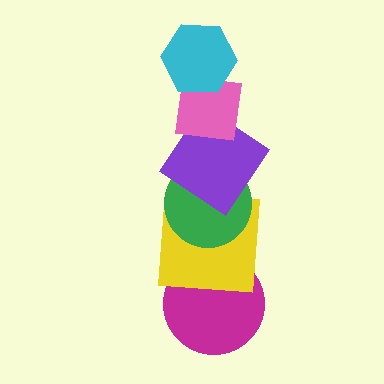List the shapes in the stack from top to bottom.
From top to bottom: the cyan hexagon, the pink square, the purple diamond, the green circle, the yellow square, the magenta circle.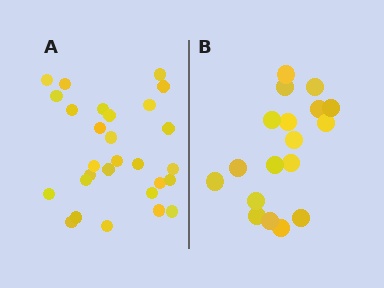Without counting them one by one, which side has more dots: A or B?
Region A (the left region) has more dots.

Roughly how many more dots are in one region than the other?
Region A has roughly 10 or so more dots than region B.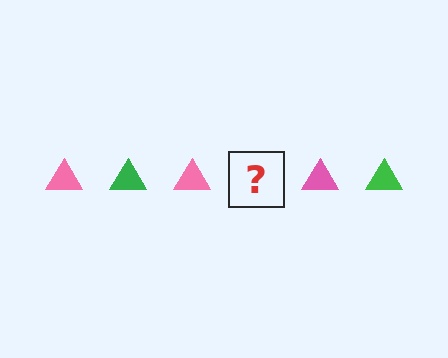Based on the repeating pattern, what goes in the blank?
The blank should be a green triangle.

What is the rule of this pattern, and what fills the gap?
The rule is that the pattern cycles through pink, green triangles. The gap should be filled with a green triangle.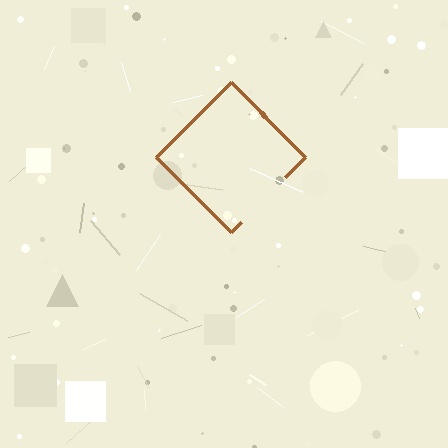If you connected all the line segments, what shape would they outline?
They would outline a diamond.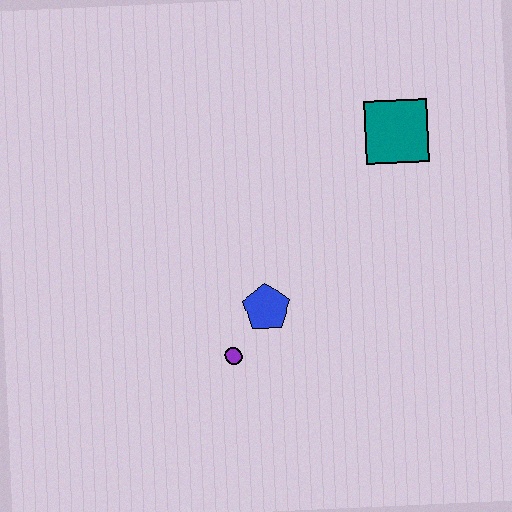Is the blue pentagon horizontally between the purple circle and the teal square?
Yes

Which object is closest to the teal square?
The blue pentagon is closest to the teal square.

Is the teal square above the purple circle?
Yes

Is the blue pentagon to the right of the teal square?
No